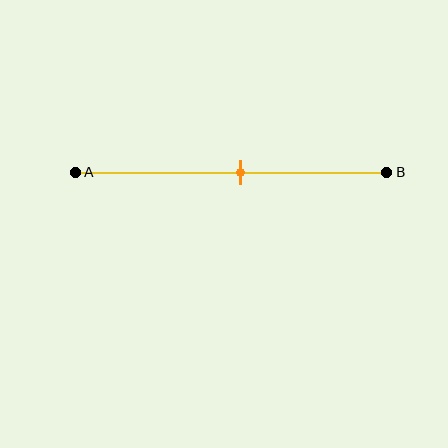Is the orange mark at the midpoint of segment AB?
No, the mark is at about 55% from A, not at the 50% midpoint.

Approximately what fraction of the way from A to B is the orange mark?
The orange mark is approximately 55% of the way from A to B.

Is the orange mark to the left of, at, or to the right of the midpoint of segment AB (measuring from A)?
The orange mark is to the right of the midpoint of segment AB.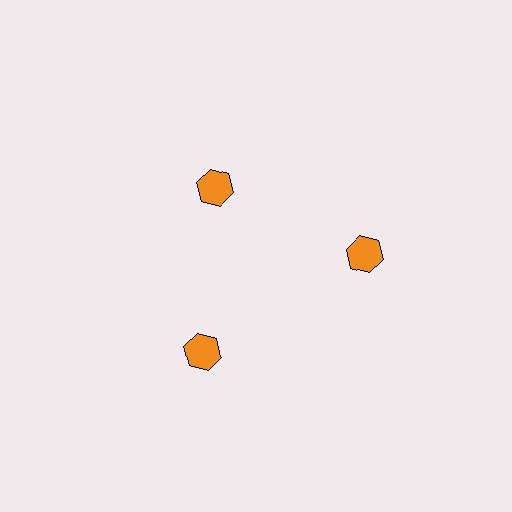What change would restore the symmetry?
The symmetry would be restored by moving it outward, back onto the ring so that all 3 hexagons sit at equal angles and equal distance from the center.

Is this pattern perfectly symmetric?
No. The 3 orange hexagons are arranged in a ring, but one element near the 11 o'clock position is pulled inward toward the center, breaking the 3-fold rotational symmetry.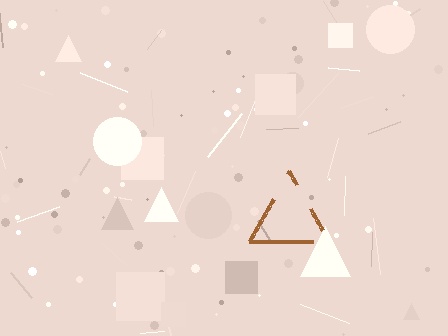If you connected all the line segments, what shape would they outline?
They would outline a triangle.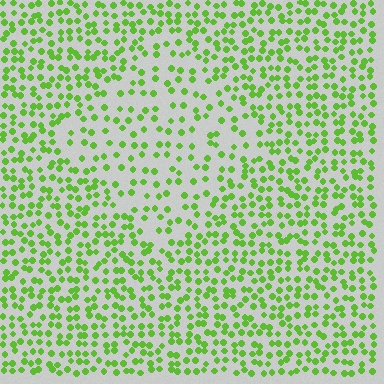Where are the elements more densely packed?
The elements are more densely packed outside the diamond boundary.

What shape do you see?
I see a diamond.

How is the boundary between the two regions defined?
The boundary is defined by a change in element density (approximately 1.9x ratio). All elements are the same color, size, and shape.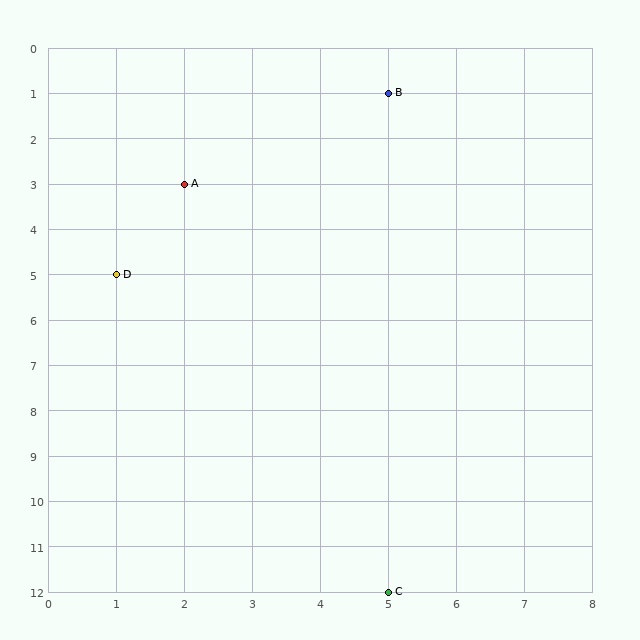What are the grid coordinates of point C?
Point C is at grid coordinates (5, 12).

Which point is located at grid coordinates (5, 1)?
Point B is at (5, 1).